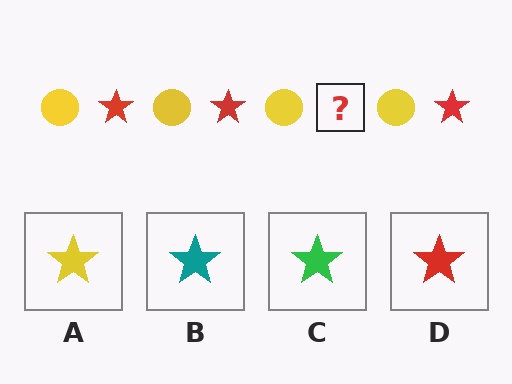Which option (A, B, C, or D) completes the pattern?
D.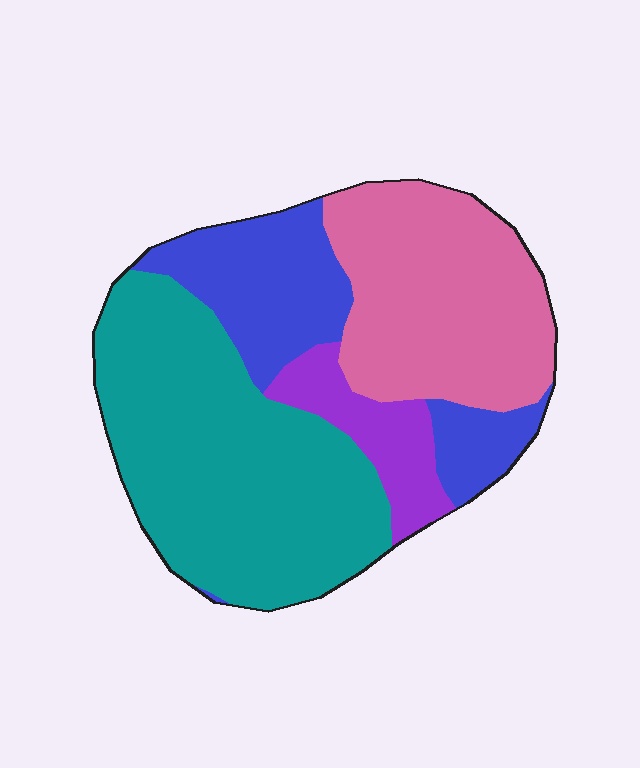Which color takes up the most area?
Teal, at roughly 40%.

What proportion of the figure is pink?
Pink takes up about one quarter (1/4) of the figure.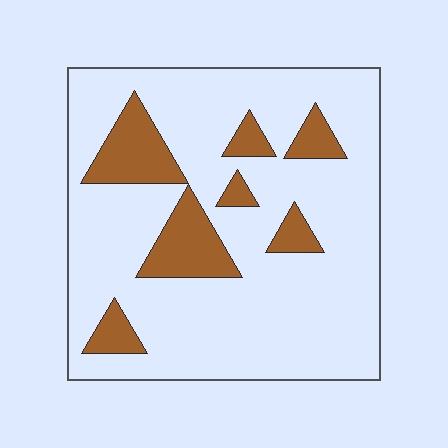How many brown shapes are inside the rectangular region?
7.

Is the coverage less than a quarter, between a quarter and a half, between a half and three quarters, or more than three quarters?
Less than a quarter.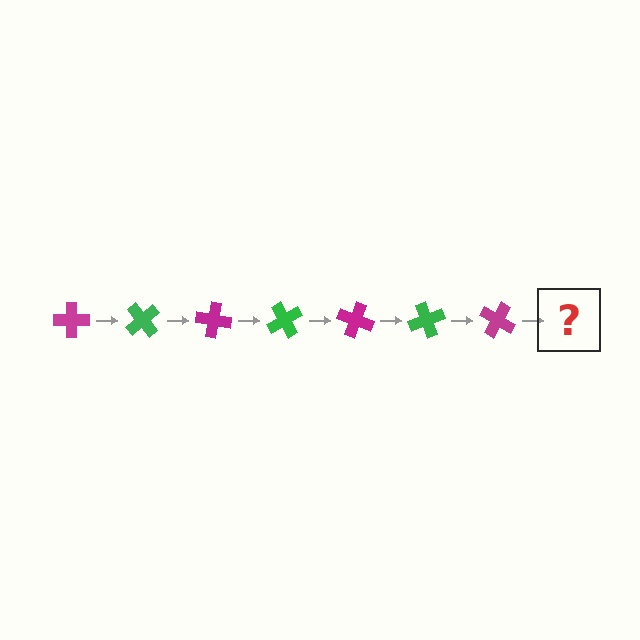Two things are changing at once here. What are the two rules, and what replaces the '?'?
The two rules are that it rotates 50 degrees each step and the color cycles through magenta and green. The '?' should be a green cross, rotated 350 degrees from the start.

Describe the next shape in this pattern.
It should be a green cross, rotated 350 degrees from the start.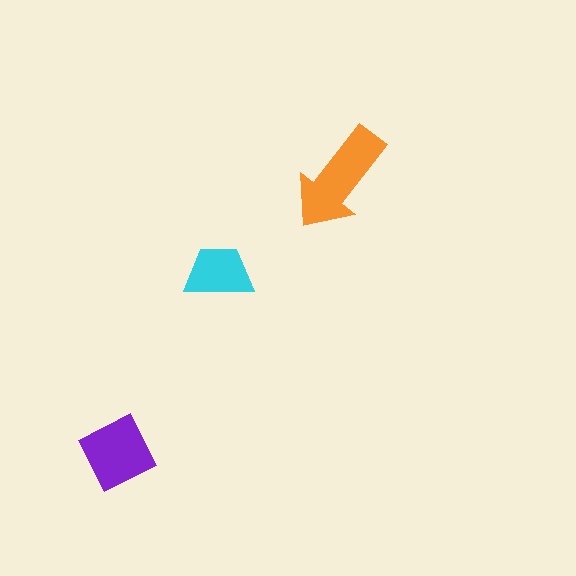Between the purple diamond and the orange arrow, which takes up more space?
The orange arrow.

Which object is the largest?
The orange arrow.